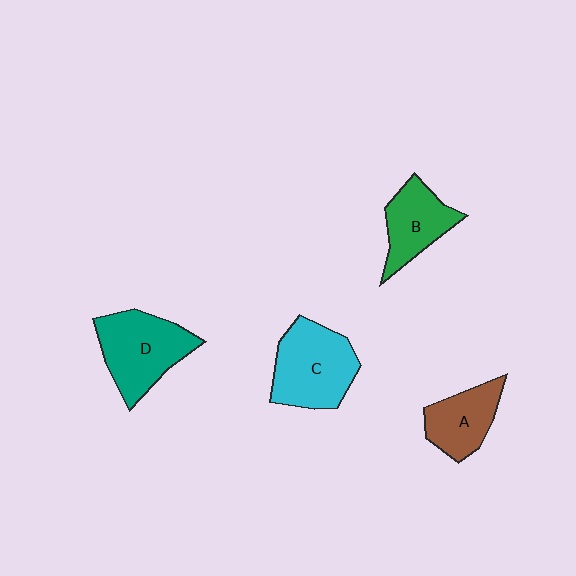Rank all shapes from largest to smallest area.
From largest to smallest: C (cyan), D (teal), B (green), A (brown).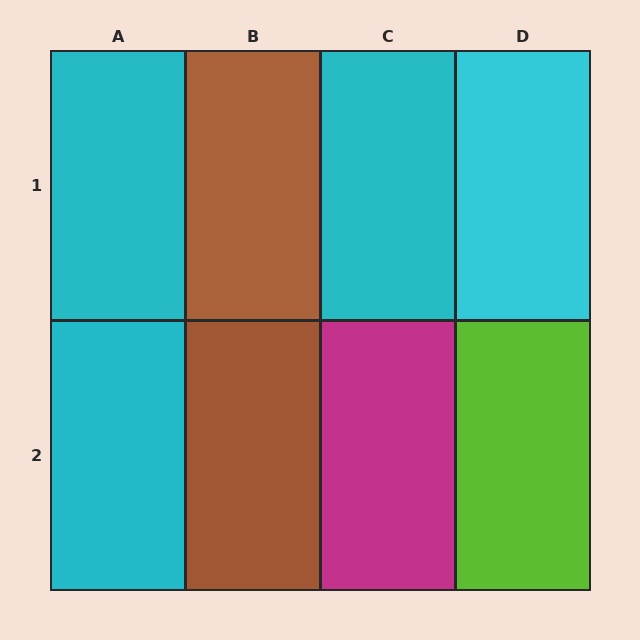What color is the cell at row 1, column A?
Cyan.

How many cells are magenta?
1 cell is magenta.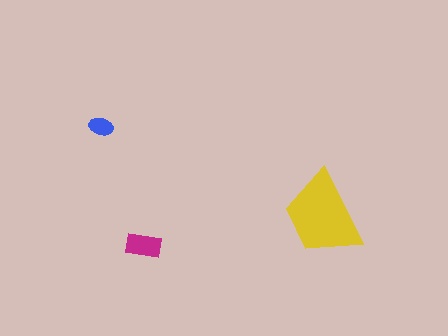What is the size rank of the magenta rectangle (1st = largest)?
2nd.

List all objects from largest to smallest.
The yellow trapezoid, the magenta rectangle, the blue ellipse.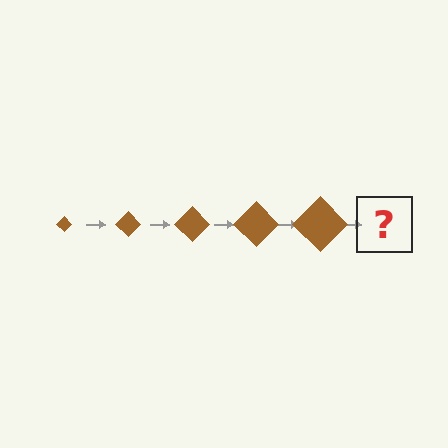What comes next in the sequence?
The next element should be a brown diamond, larger than the previous one.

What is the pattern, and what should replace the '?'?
The pattern is that the diamond gets progressively larger each step. The '?' should be a brown diamond, larger than the previous one.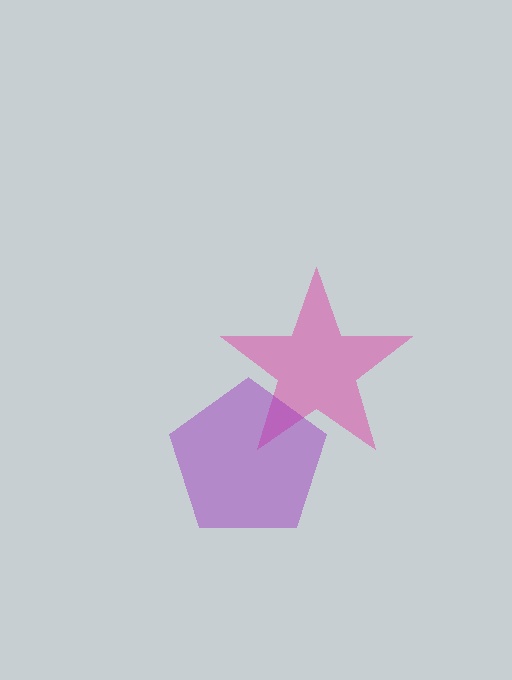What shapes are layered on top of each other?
The layered shapes are: a pink star, a purple pentagon.